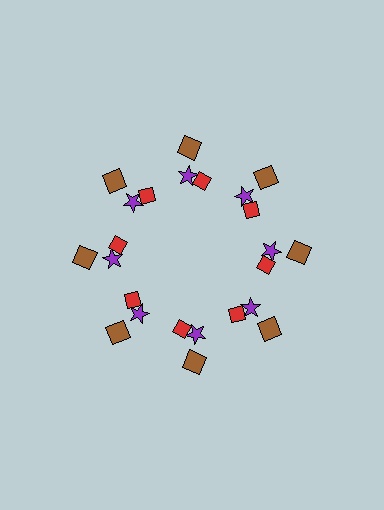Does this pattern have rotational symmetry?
Yes, this pattern has 8-fold rotational symmetry. It looks the same after rotating 45 degrees around the center.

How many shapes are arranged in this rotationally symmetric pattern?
There are 24 shapes, arranged in 8 groups of 3.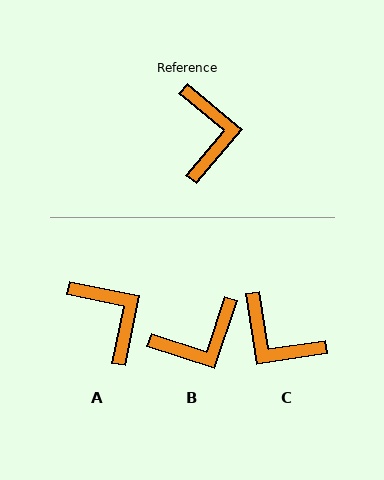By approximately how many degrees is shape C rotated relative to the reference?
Approximately 131 degrees clockwise.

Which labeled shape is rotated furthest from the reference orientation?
C, about 131 degrees away.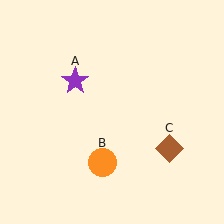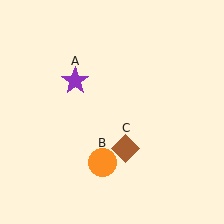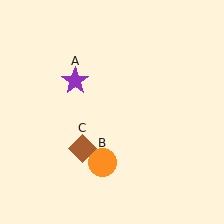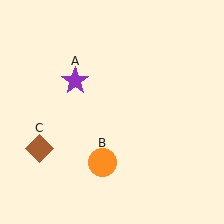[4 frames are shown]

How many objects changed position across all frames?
1 object changed position: brown diamond (object C).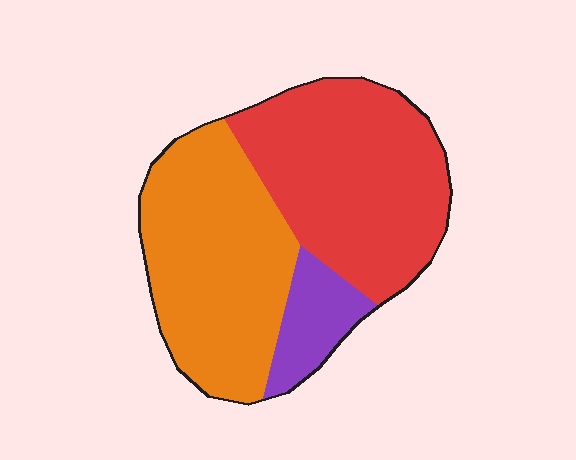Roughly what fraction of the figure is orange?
Orange covers roughly 45% of the figure.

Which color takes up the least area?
Purple, at roughly 10%.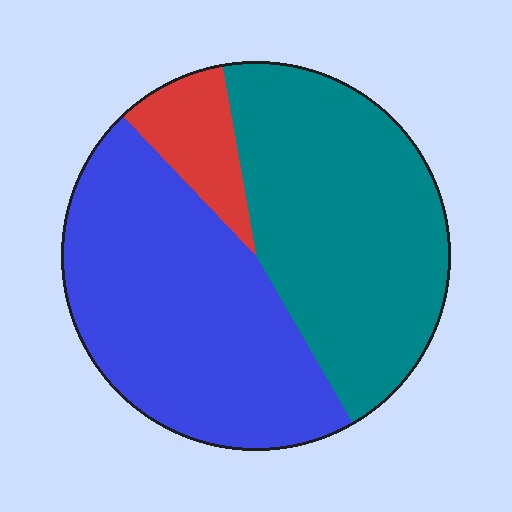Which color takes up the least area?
Red, at roughly 10%.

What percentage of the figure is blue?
Blue takes up between a third and a half of the figure.